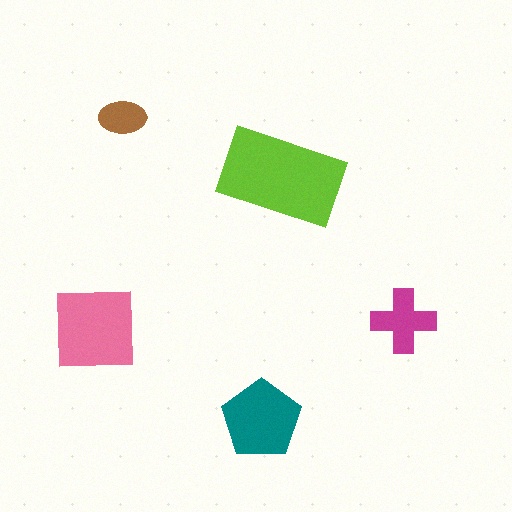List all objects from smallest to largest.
The brown ellipse, the magenta cross, the teal pentagon, the pink square, the lime rectangle.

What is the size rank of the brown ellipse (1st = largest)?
5th.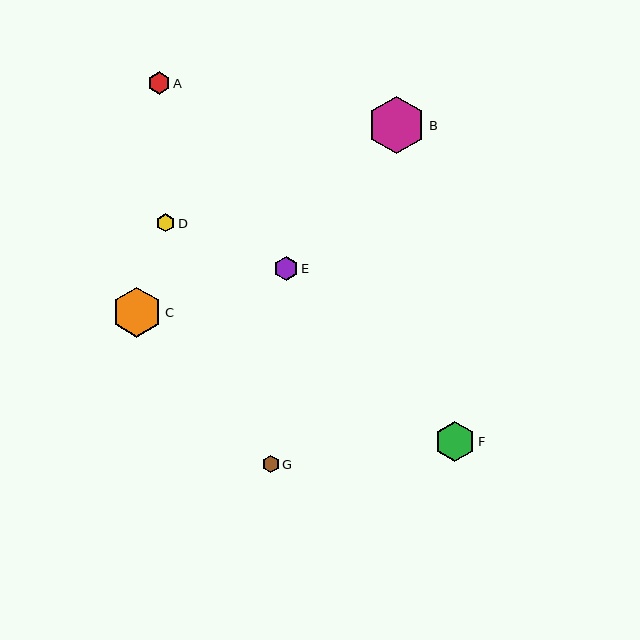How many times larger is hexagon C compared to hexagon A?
Hexagon C is approximately 2.2 times the size of hexagon A.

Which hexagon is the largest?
Hexagon B is the largest with a size of approximately 58 pixels.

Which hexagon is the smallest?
Hexagon G is the smallest with a size of approximately 17 pixels.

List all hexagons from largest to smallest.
From largest to smallest: B, C, F, E, A, D, G.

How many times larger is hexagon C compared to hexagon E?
Hexagon C is approximately 2.1 times the size of hexagon E.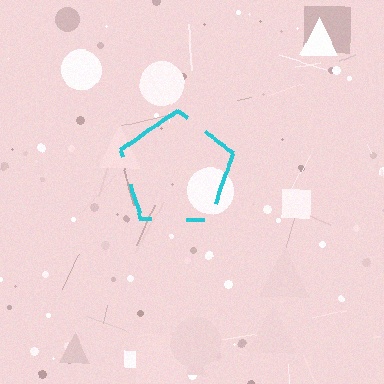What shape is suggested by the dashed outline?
The dashed outline suggests a pentagon.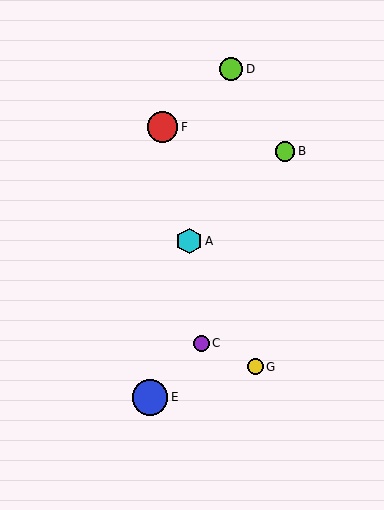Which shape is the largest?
The blue circle (labeled E) is the largest.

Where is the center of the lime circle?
The center of the lime circle is at (285, 151).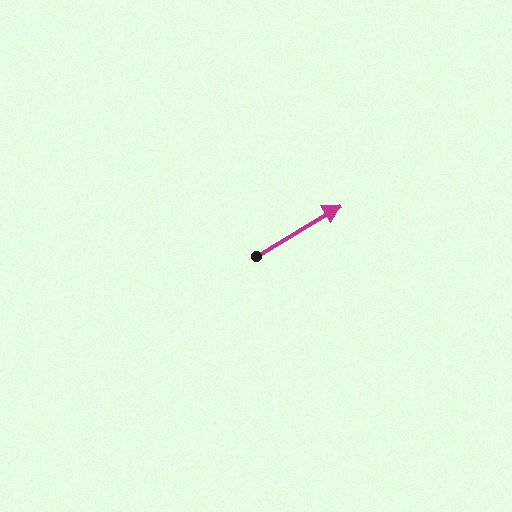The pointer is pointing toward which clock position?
Roughly 2 o'clock.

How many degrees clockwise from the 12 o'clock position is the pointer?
Approximately 59 degrees.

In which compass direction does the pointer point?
Northeast.